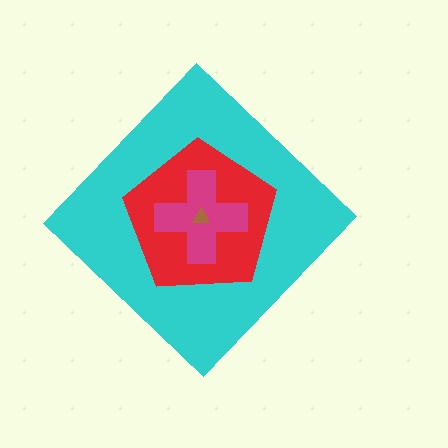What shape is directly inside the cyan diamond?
The red pentagon.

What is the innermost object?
The brown triangle.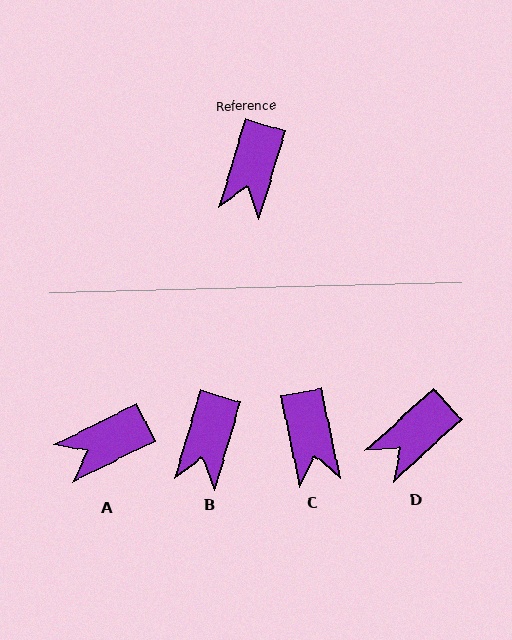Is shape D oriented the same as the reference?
No, it is off by about 31 degrees.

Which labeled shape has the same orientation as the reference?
B.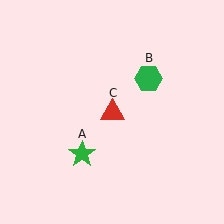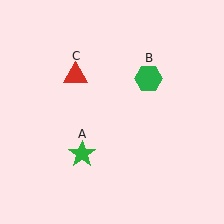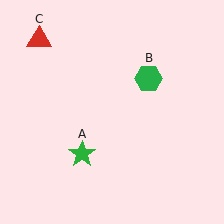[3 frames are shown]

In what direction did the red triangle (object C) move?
The red triangle (object C) moved up and to the left.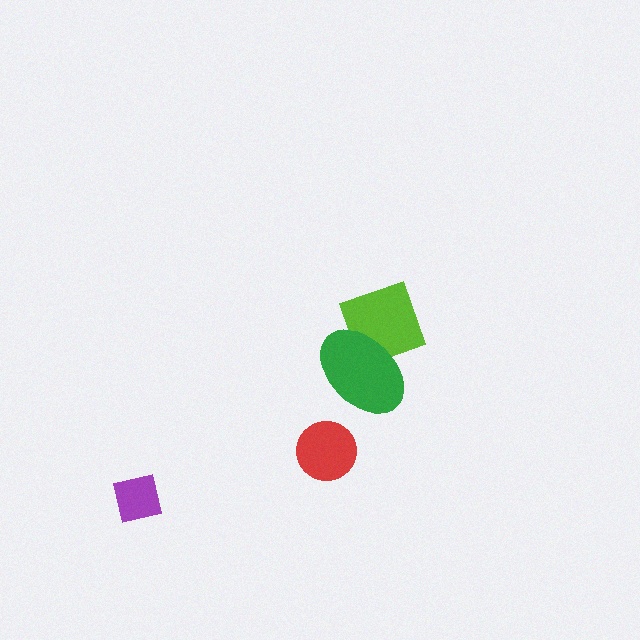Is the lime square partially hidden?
Yes, it is partially covered by another shape.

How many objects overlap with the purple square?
0 objects overlap with the purple square.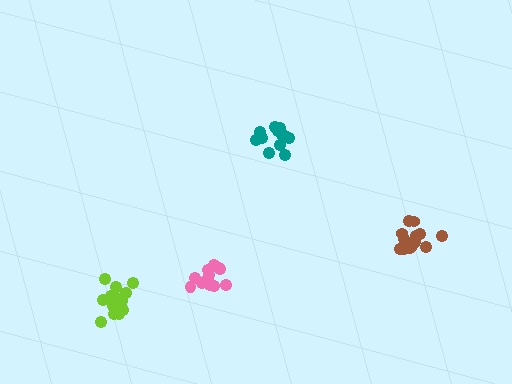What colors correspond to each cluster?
The clusters are colored: lime, teal, pink, brown.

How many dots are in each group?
Group 1: 14 dots, Group 2: 13 dots, Group 3: 13 dots, Group 4: 14 dots (54 total).